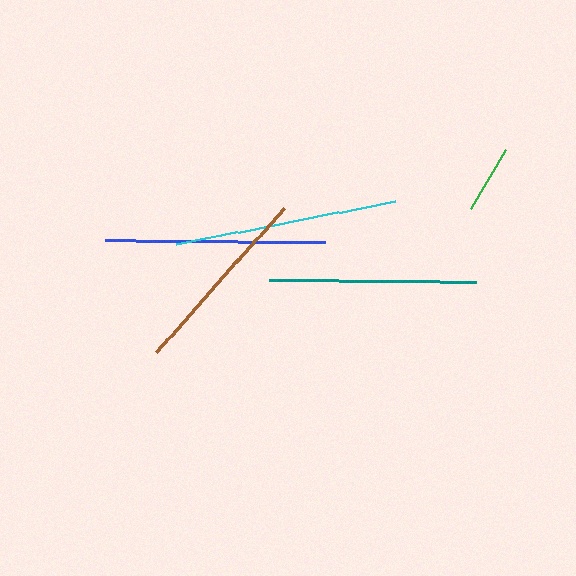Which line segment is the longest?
The cyan line is the longest at approximately 223 pixels.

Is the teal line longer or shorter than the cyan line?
The cyan line is longer than the teal line.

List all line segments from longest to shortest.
From longest to shortest: cyan, blue, teal, brown, green.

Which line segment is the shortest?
The green line is the shortest at approximately 68 pixels.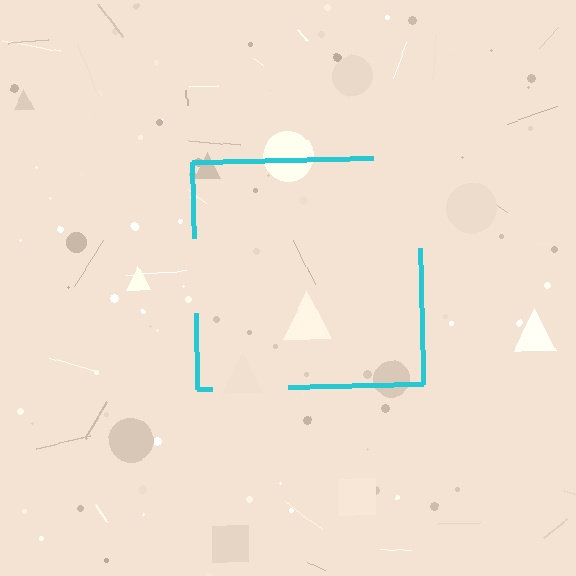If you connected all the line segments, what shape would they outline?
They would outline a square.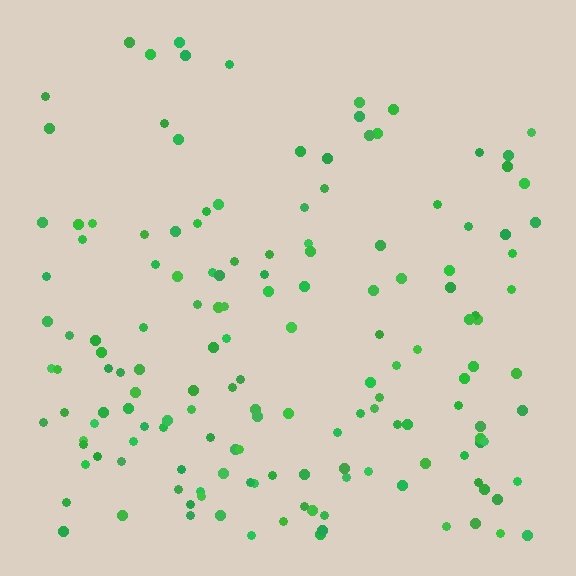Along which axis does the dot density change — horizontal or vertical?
Vertical.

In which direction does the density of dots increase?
From top to bottom, with the bottom side densest.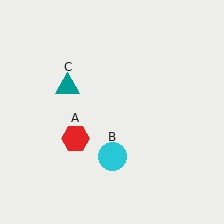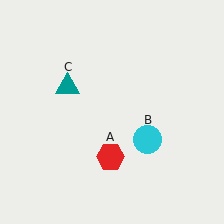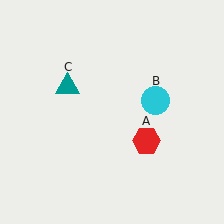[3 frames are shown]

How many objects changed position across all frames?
2 objects changed position: red hexagon (object A), cyan circle (object B).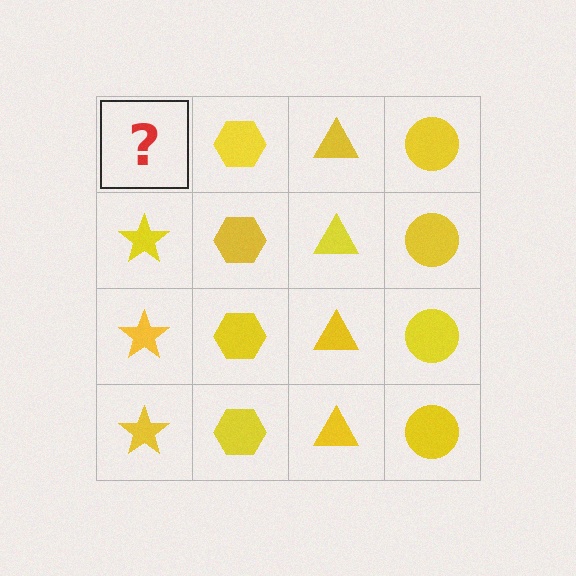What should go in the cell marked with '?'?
The missing cell should contain a yellow star.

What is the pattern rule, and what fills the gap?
The rule is that each column has a consistent shape. The gap should be filled with a yellow star.